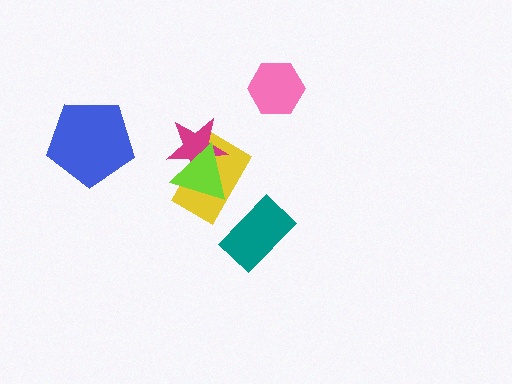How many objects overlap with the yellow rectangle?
2 objects overlap with the yellow rectangle.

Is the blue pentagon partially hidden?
No, no other shape covers it.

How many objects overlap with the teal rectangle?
0 objects overlap with the teal rectangle.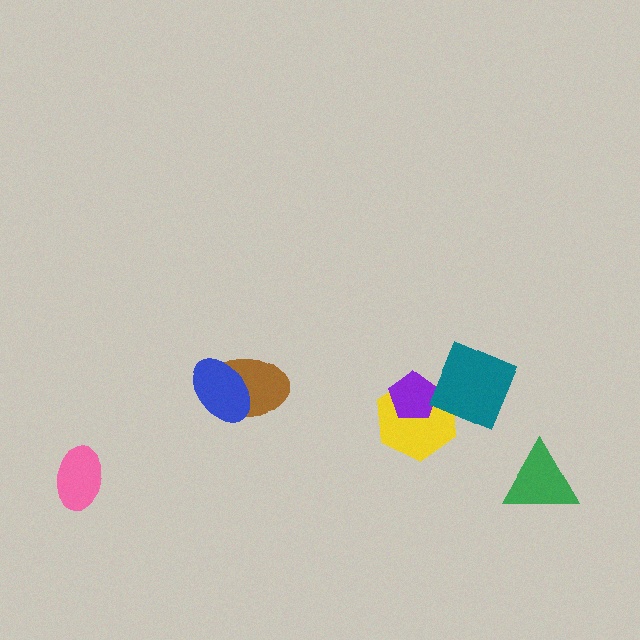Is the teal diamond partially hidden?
No, no other shape covers it.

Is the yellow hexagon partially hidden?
Yes, it is partially covered by another shape.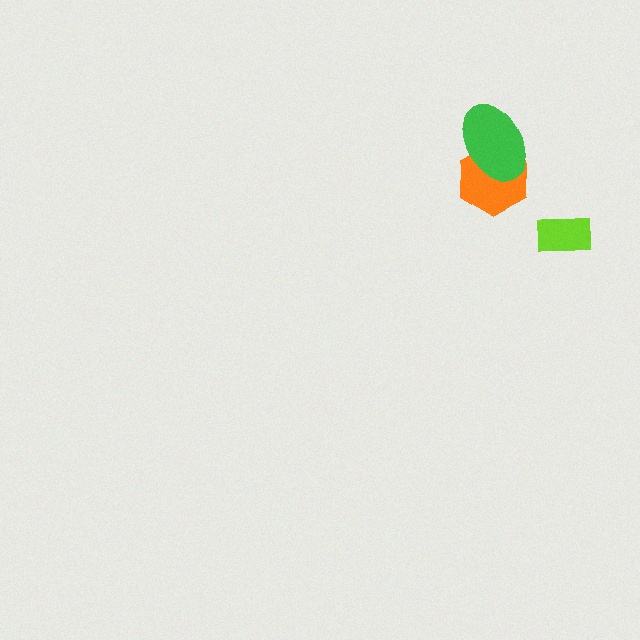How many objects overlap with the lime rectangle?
0 objects overlap with the lime rectangle.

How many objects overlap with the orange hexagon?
1 object overlaps with the orange hexagon.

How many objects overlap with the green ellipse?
1 object overlaps with the green ellipse.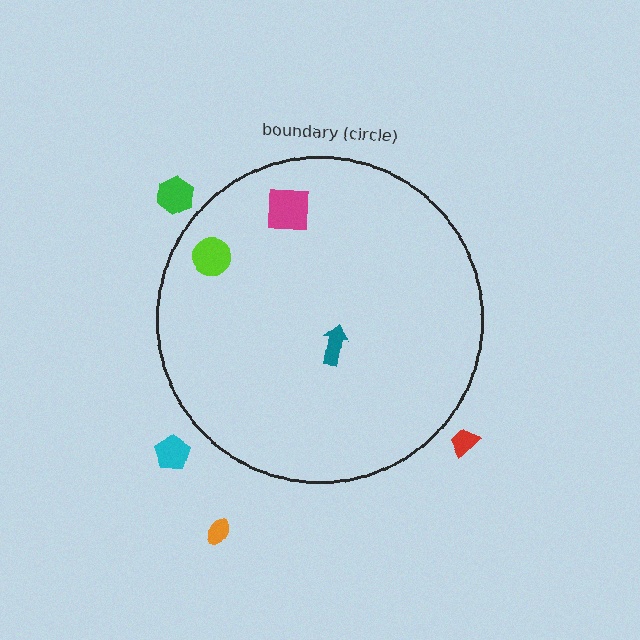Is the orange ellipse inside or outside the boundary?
Outside.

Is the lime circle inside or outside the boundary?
Inside.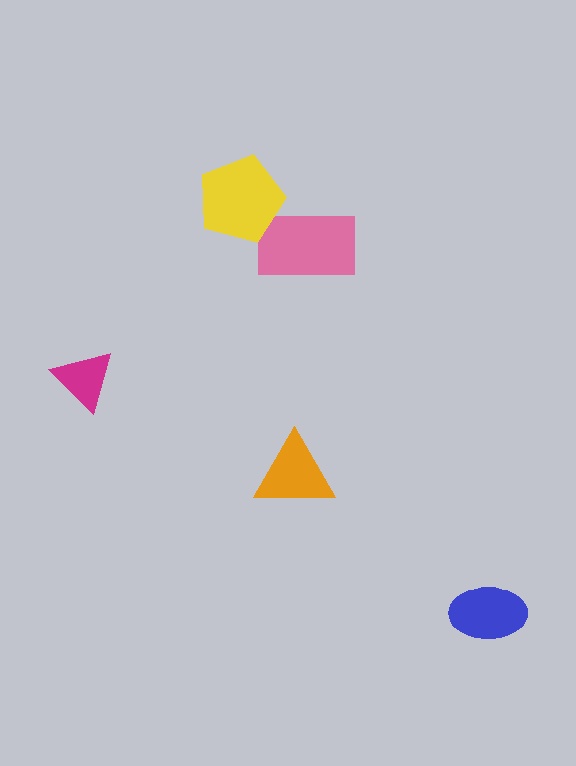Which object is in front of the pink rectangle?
The yellow pentagon is in front of the pink rectangle.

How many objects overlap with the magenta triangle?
0 objects overlap with the magenta triangle.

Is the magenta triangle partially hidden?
No, no other shape covers it.